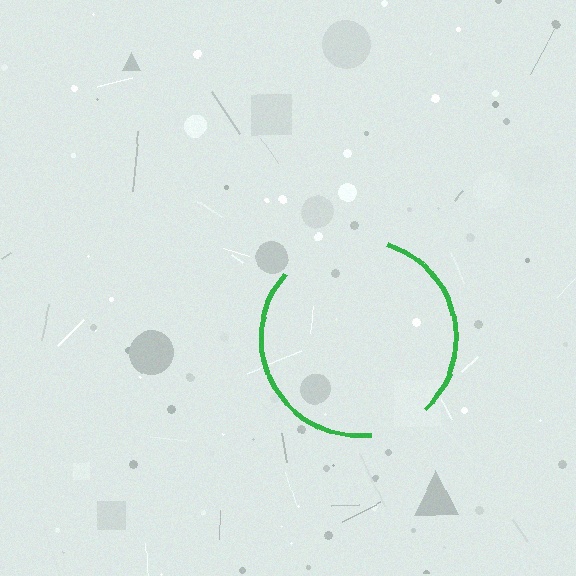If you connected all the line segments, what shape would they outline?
They would outline a circle.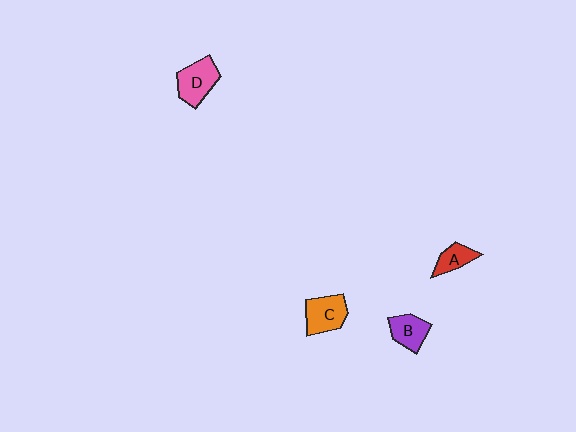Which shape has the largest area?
Shape D (pink).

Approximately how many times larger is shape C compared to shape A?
Approximately 1.6 times.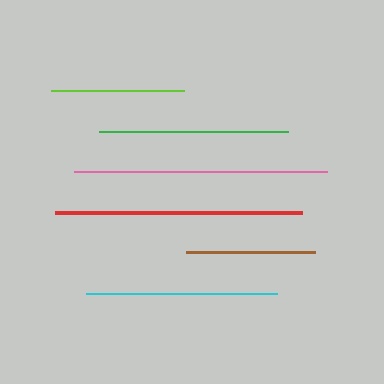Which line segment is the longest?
The pink line is the longest at approximately 253 pixels.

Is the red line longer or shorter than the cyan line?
The red line is longer than the cyan line.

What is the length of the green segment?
The green segment is approximately 189 pixels long.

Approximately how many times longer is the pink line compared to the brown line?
The pink line is approximately 2.0 times the length of the brown line.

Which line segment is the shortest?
The brown line is the shortest at approximately 130 pixels.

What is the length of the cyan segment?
The cyan segment is approximately 191 pixels long.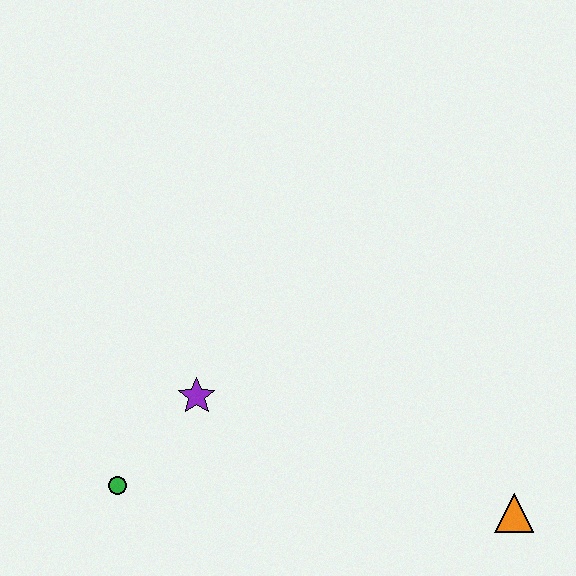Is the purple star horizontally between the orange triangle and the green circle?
Yes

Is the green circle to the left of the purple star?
Yes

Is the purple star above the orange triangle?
Yes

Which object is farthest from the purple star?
The orange triangle is farthest from the purple star.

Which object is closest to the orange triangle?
The purple star is closest to the orange triangle.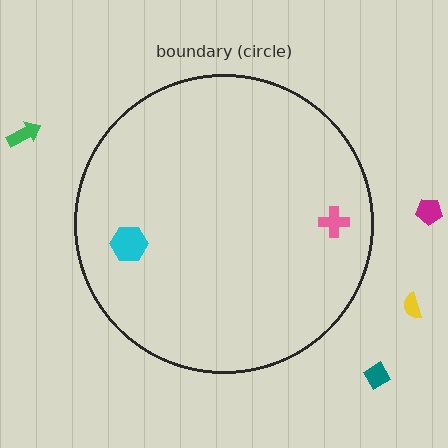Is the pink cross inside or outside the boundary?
Inside.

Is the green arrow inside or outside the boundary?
Outside.